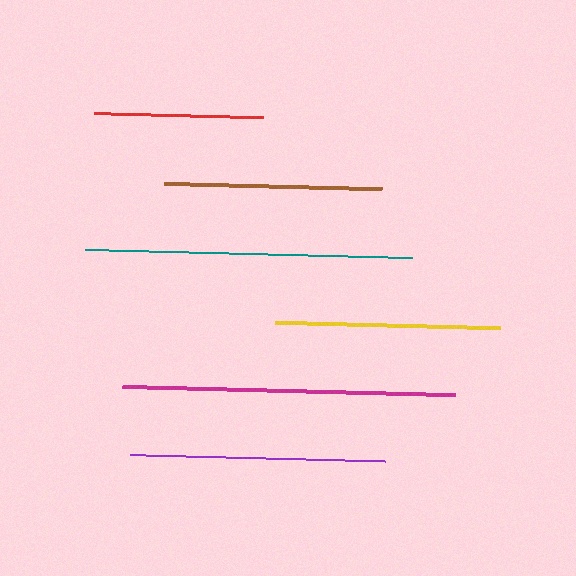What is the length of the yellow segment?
The yellow segment is approximately 226 pixels long.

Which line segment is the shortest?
The red line is the shortest at approximately 169 pixels.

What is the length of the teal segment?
The teal segment is approximately 326 pixels long.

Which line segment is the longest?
The magenta line is the longest at approximately 333 pixels.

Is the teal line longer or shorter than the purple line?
The teal line is longer than the purple line.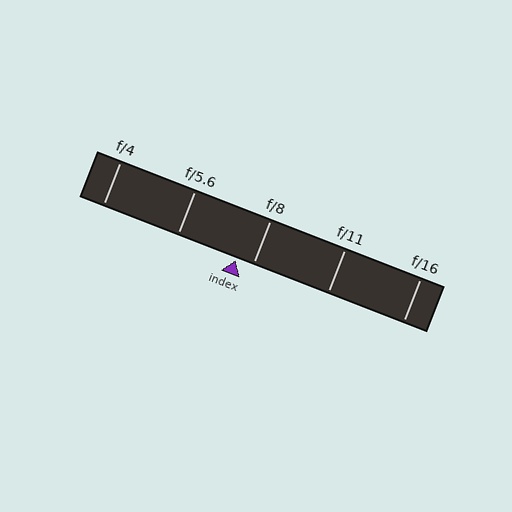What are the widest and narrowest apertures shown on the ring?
The widest aperture shown is f/4 and the narrowest is f/16.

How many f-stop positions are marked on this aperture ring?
There are 5 f-stop positions marked.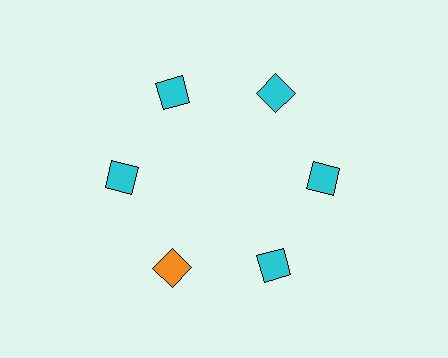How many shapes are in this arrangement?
There are 6 shapes arranged in a ring pattern.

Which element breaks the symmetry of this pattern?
The orange diamond at roughly the 7 o'clock position breaks the symmetry. All other shapes are cyan diamonds.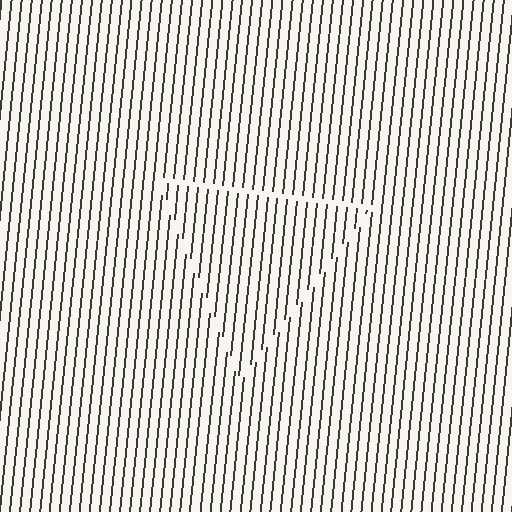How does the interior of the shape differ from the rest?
The interior of the shape contains the same grating, shifted by half a period — the contour is defined by the phase discontinuity where line-ends from the inner and outer gratings abut.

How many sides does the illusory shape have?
3 sides — the line-ends trace a triangle.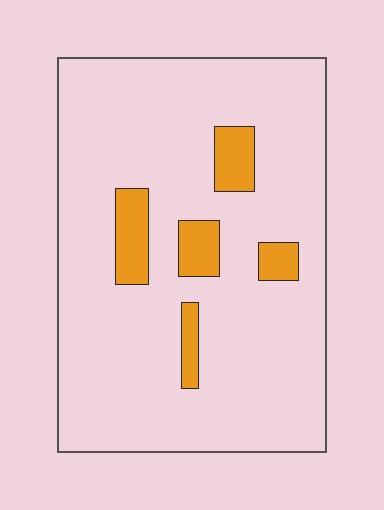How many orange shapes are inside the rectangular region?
5.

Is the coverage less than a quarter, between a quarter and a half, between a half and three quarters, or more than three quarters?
Less than a quarter.